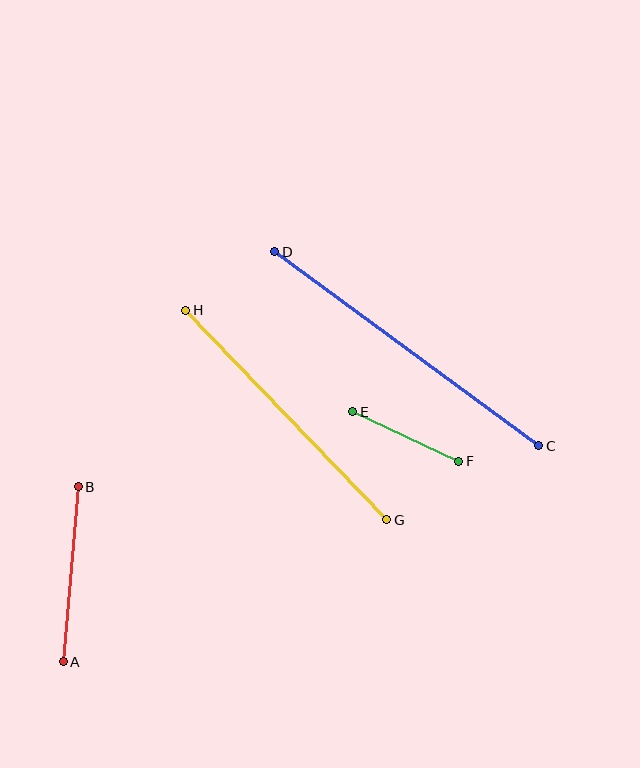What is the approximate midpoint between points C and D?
The midpoint is at approximately (407, 349) pixels.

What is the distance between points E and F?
The distance is approximately 117 pixels.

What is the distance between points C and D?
The distance is approximately 328 pixels.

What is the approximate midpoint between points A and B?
The midpoint is at approximately (71, 574) pixels.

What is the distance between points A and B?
The distance is approximately 176 pixels.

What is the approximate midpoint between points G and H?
The midpoint is at approximately (286, 415) pixels.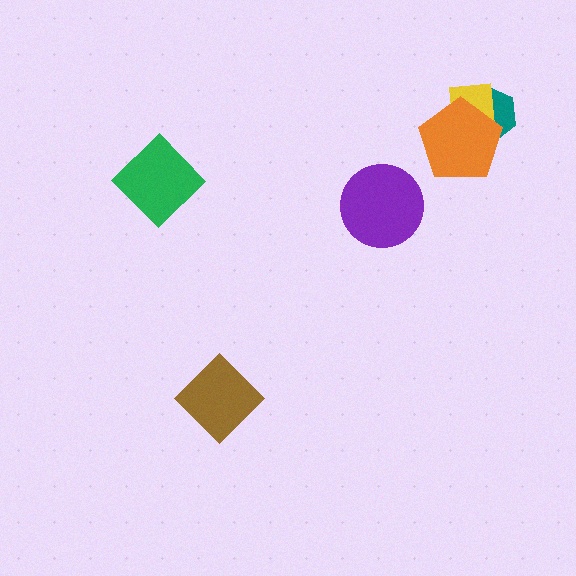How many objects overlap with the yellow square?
2 objects overlap with the yellow square.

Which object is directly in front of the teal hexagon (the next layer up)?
The yellow square is directly in front of the teal hexagon.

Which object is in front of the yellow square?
The orange pentagon is in front of the yellow square.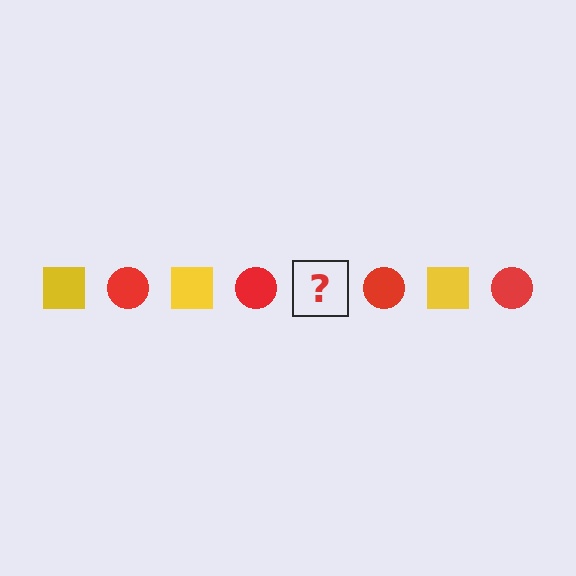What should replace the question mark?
The question mark should be replaced with a yellow square.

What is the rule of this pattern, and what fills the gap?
The rule is that the pattern alternates between yellow square and red circle. The gap should be filled with a yellow square.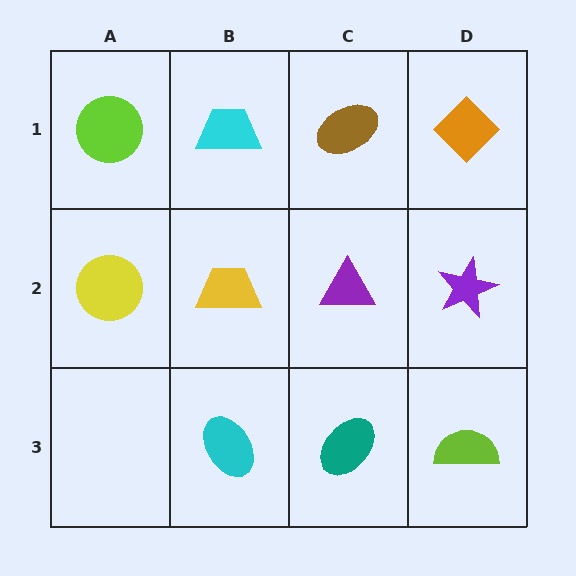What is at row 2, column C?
A purple triangle.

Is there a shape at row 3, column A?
No, that cell is empty.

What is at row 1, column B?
A cyan trapezoid.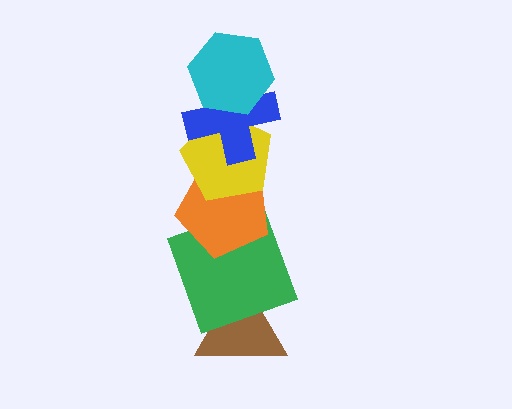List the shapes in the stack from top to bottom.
From top to bottom: the cyan hexagon, the blue cross, the yellow pentagon, the orange pentagon, the green square, the brown triangle.